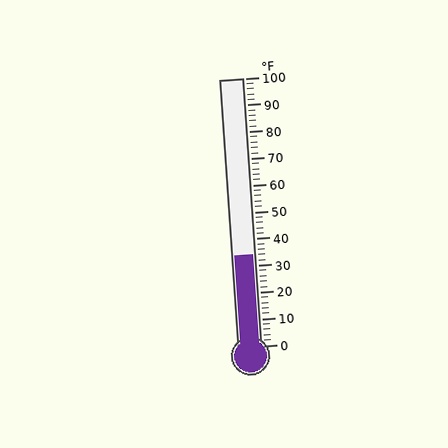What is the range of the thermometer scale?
The thermometer scale ranges from 0°F to 100°F.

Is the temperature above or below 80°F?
The temperature is below 80°F.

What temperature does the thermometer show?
The thermometer shows approximately 34°F.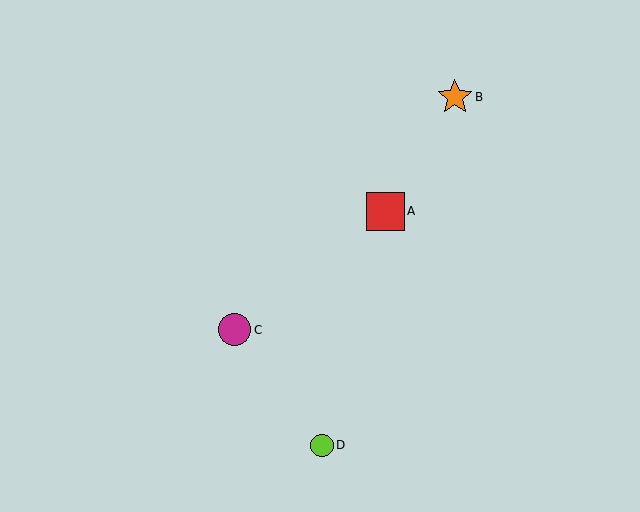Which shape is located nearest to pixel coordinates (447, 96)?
The orange star (labeled B) at (455, 97) is nearest to that location.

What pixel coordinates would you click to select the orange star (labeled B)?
Click at (455, 97) to select the orange star B.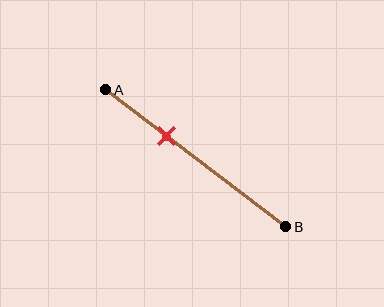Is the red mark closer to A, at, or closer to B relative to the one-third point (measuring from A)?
The red mark is approximately at the one-third point of segment AB.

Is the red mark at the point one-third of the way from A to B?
Yes, the mark is approximately at the one-third point.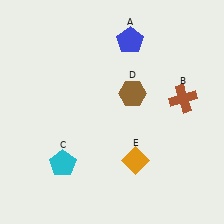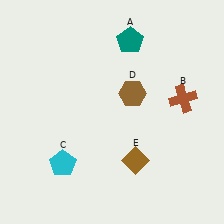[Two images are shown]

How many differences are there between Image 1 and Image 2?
There are 2 differences between the two images.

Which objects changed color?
A changed from blue to teal. E changed from orange to brown.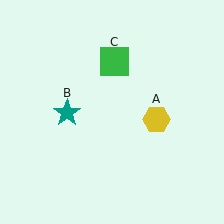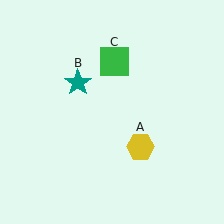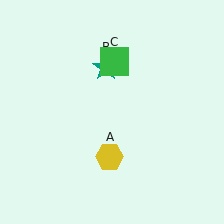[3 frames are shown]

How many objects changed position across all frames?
2 objects changed position: yellow hexagon (object A), teal star (object B).